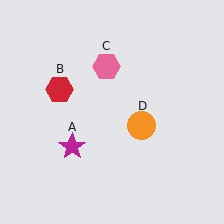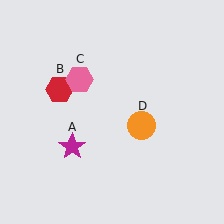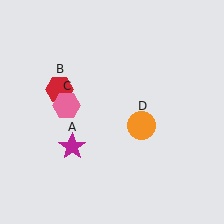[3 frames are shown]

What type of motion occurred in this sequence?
The pink hexagon (object C) rotated counterclockwise around the center of the scene.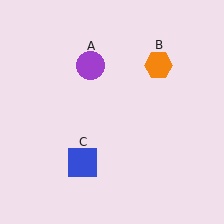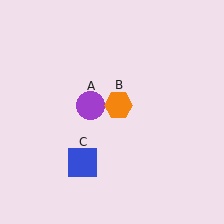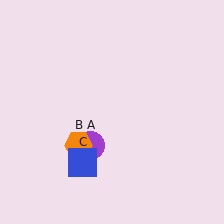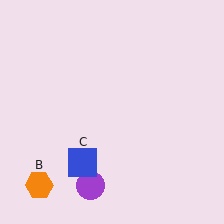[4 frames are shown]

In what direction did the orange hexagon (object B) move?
The orange hexagon (object B) moved down and to the left.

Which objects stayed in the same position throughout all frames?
Blue square (object C) remained stationary.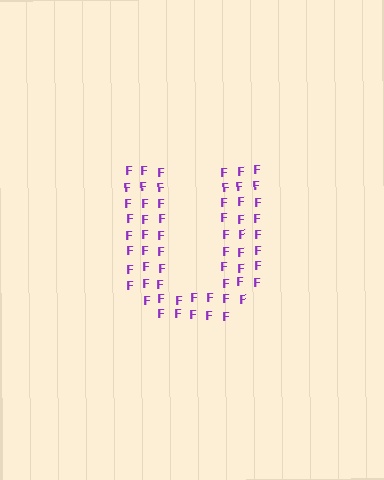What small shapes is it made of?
It is made of small letter F's.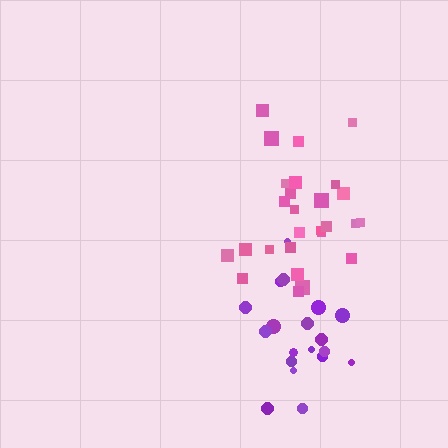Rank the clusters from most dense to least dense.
purple, pink.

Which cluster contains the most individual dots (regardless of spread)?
Pink (27).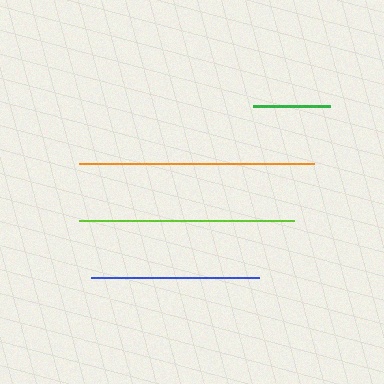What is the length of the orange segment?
The orange segment is approximately 236 pixels long.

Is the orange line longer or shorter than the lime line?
The orange line is longer than the lime line.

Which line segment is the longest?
The orange line is the longest at approximately 236 pixels.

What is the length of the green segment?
The green segment is approximately 76 pixels long.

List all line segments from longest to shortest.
From longest to shortest: orange, lime, blue, green.